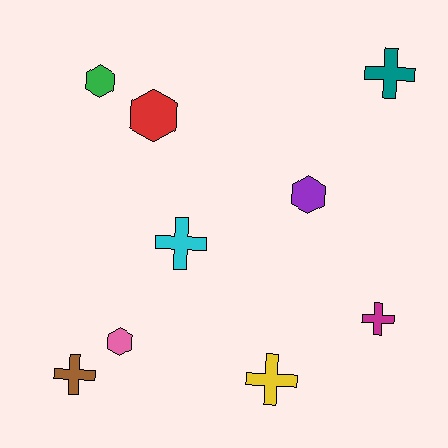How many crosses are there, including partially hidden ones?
There are 5 crosses.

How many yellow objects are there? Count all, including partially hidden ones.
There is 1 yellow object.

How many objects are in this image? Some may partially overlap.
There are 9 objects.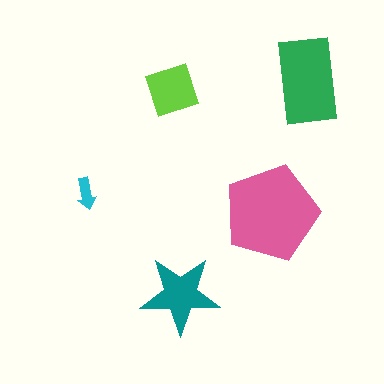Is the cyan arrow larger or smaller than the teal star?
Smaller.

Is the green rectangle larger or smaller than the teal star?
Larger.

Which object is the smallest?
The cyan arrow.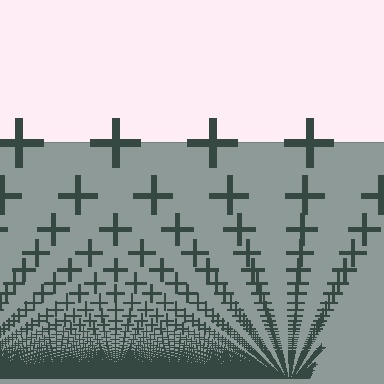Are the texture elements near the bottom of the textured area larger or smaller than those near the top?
Smaller. The gradient is inverted — elements near the bottom are smaller and denser.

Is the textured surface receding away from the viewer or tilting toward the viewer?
The surface appears to tilt toward the viewer. Texture elements get larger and sparser toward the top.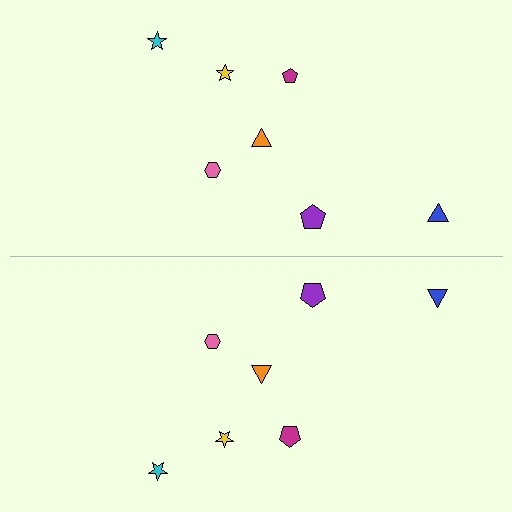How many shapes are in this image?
There are 14 shapes in this image.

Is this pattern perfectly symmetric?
No, the pattern is not perfectly symmetric. The magenta pentagon on the bottom side has a different size than its mirror counterpart.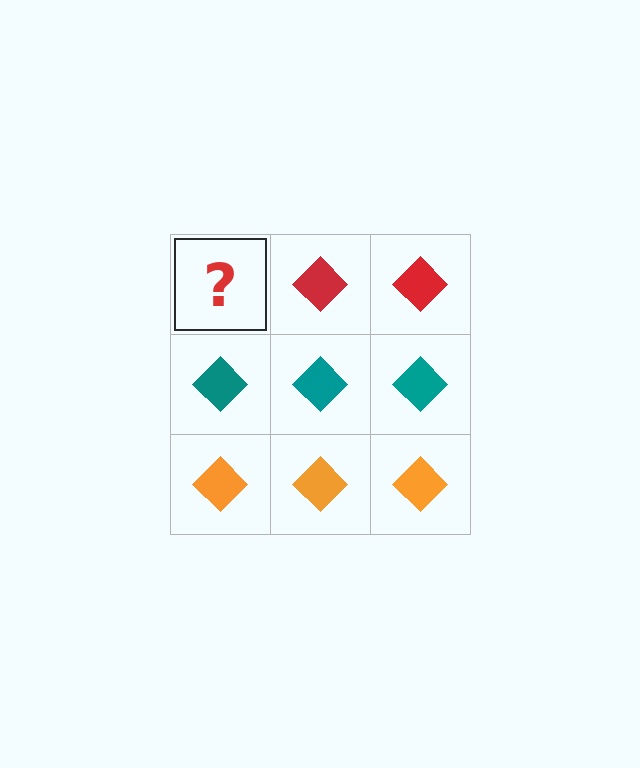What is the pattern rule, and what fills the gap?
The rule is that each row has a consistent color. The gap should be filled with a red diamond.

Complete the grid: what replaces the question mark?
The question mark should be replaced with a red diamond.